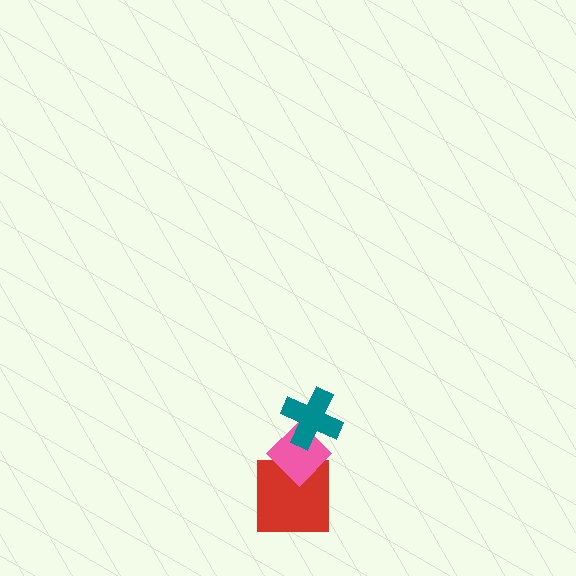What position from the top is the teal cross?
The teal cross is 1st from the top.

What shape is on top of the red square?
The pink diamond is on top of the red square.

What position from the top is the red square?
The red square is 3rd from the top.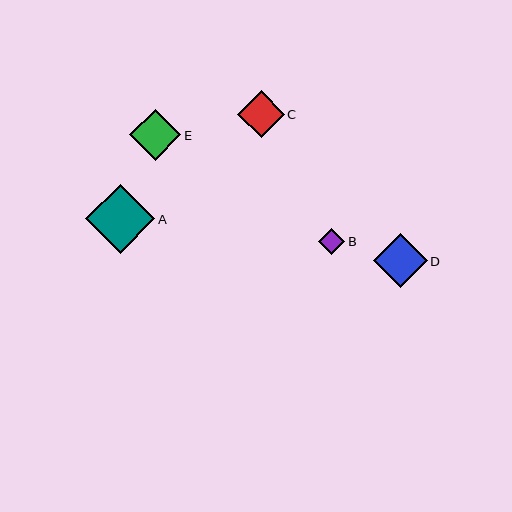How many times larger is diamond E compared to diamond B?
Diamond E is approximately 2.0 times the size of diamond B.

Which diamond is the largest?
Diamond A is the largest with a size of approximately 69 pixels.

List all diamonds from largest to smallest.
From largest to smallest: A, D, E, C, B.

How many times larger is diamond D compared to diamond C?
Diamond D is approximately 1.2 times the size of diamond C.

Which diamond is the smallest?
Diamond B is the smallest with a size of approximately 26 pixels.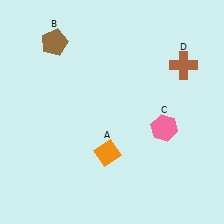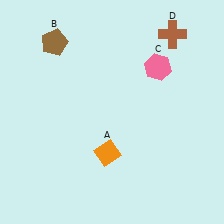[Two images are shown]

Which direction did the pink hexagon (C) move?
The pink hexagon (C) moved up.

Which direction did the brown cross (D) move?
The brown cross (D) moved up.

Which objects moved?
The objects that moved are: the pink hexagon (C), the brown cross (D).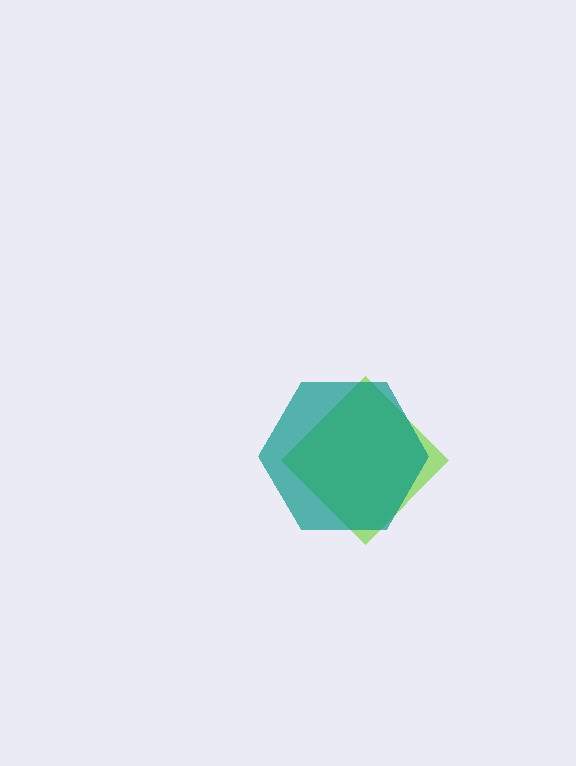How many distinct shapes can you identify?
There are 2 distinct shapes: a lime diamond, a teal hexagon.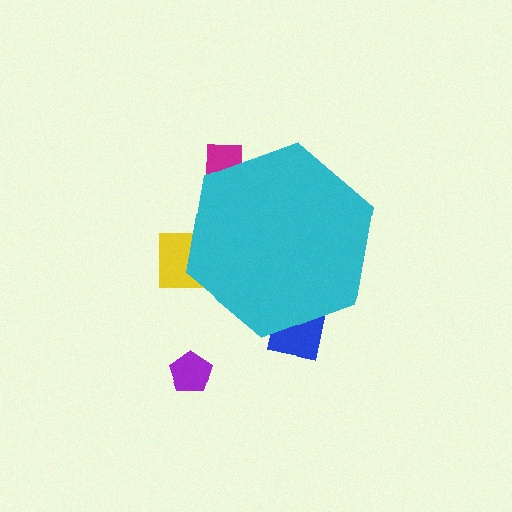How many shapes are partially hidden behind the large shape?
3 shapes are partially hidden.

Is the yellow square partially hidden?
Yes, the yellow square is partially hidden behind the cyan hexagon.